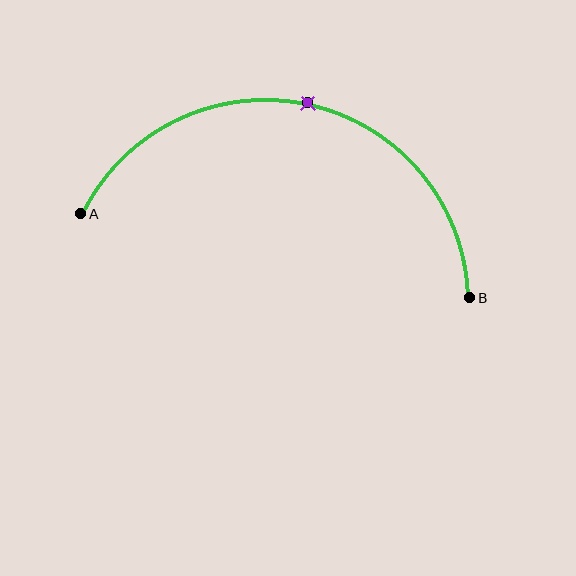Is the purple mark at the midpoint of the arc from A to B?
Yes. The purple mark lies on the arc at equal arc-length from both A and B — it is the arc midpoint.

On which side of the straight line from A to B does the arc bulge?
The arc bulges above the straight line connecting A and B.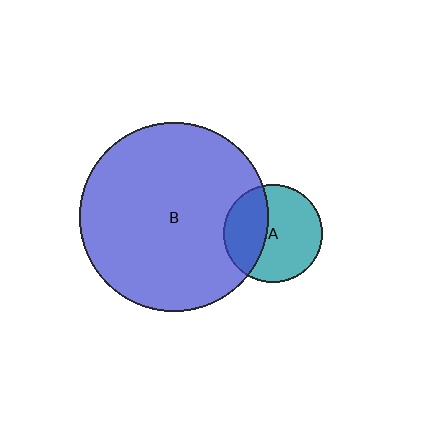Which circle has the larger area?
Circle B (blue).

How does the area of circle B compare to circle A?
Approximately 3.7 times.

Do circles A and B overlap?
Yes.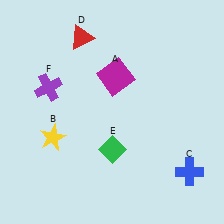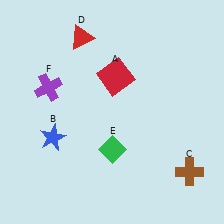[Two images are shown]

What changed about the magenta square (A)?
In Image 1, A is magenta. In Image 2, it changed to red.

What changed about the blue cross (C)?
In Image 1, C is blue. In Image 2, it changed to brown.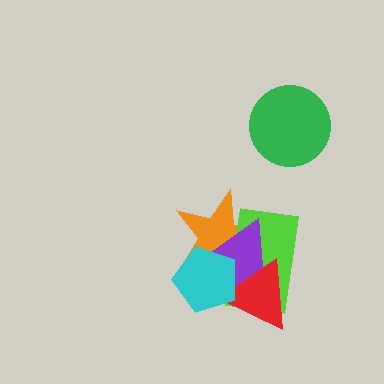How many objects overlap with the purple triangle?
4 objects overlap with the purple triangle.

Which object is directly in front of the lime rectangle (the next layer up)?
The purple triangle is directly in front of the lime rectangle.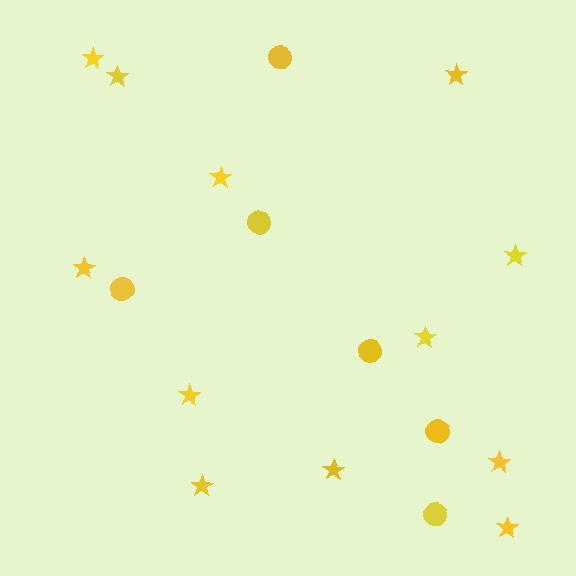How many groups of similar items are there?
There are 2 groups: one group of stars (12) and one group of circles (6).